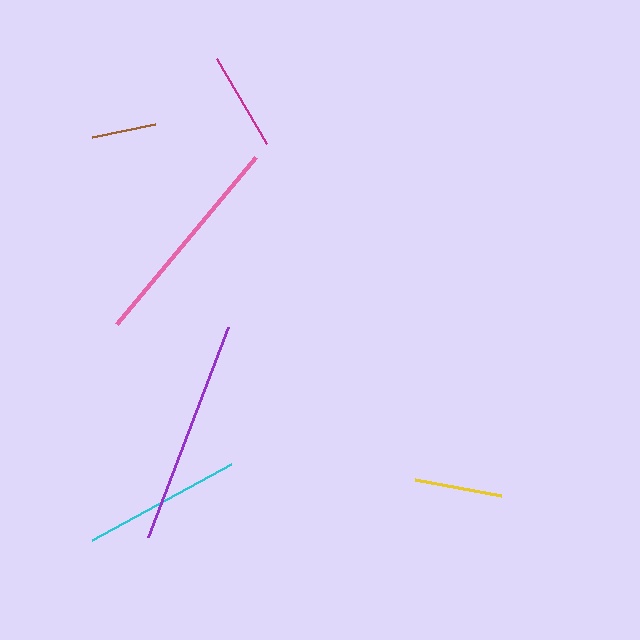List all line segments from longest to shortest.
From longest to shortest: purple, pink, cyan, magenta, yellow, brown.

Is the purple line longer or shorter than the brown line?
The purple line is longer than the brown line.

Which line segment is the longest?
The purple line is the longest at approximately 225 pixels.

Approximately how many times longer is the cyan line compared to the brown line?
The cyan line is approximately 2.5 times the length of the brown line.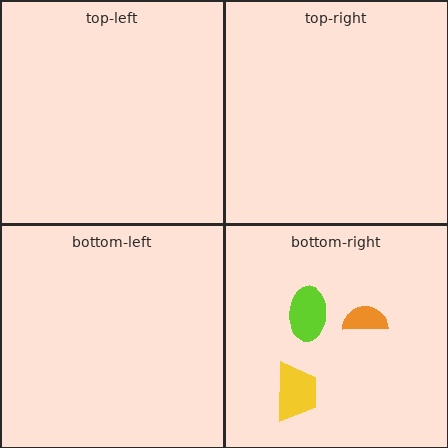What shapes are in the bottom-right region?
The yellow trapezoid, the orange semicircle, the lime ellipse.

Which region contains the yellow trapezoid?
The bottom-right region.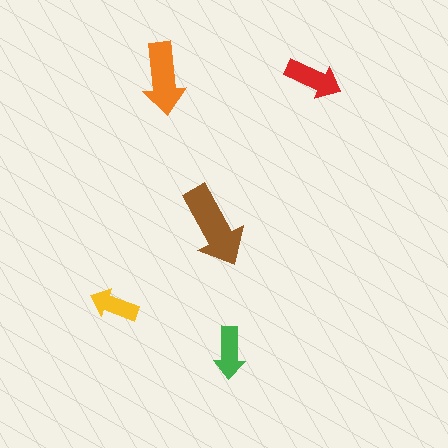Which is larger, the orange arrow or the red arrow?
The orange one.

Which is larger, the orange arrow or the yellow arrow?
The orange one.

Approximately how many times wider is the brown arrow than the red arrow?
About 1.5 times wider.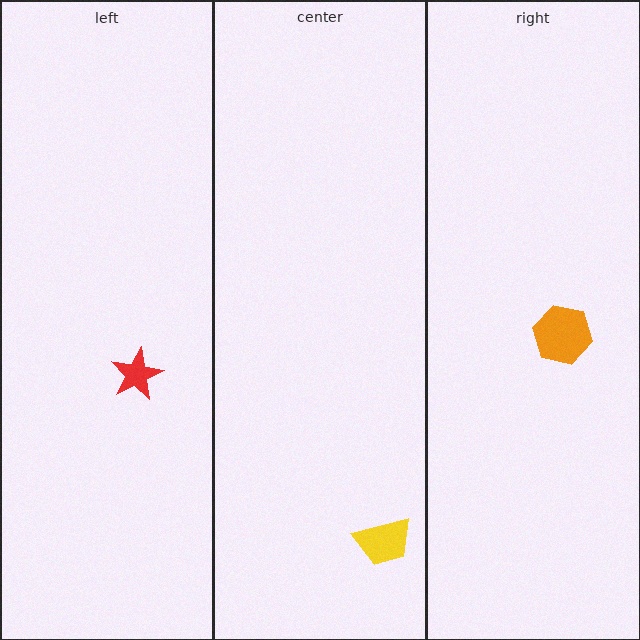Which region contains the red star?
The left region.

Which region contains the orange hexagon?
The right region.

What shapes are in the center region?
The yellow trapezoid.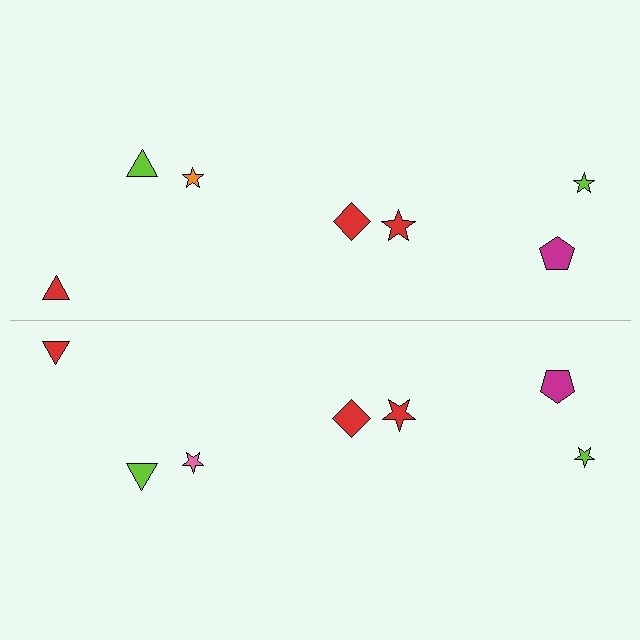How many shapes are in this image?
There are 14 shapes in this image.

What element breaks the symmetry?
The pink star on the bottom side breaks the symmetry — its mirror counterpart is orange.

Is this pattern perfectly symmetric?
No, the pattern is not perfectly symmetric. The pink star on the bottom side breaks the symmetry — its mirror counterpart is orange.